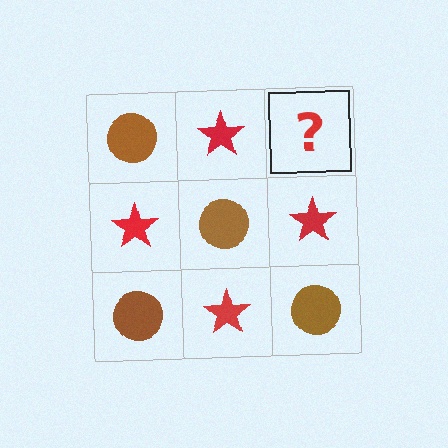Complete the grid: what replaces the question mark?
The question mark should be replaced with a brown circle.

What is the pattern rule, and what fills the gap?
The rule is that it alternates brown circle and red star in a checkerboard pattern. The gap should be filled with a brown circle.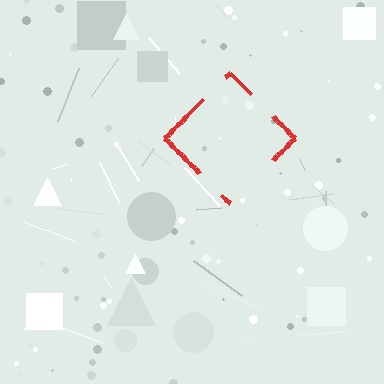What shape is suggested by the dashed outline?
The dashed outline suggests a diamond.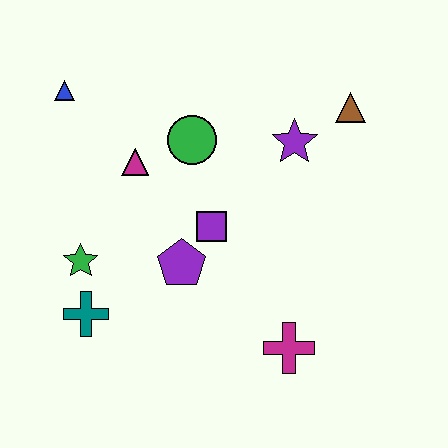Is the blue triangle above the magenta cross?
Yes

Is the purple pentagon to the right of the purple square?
No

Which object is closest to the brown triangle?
The purple star is closest to the brown triangle.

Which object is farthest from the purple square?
The blue triangle is farthest from the purple square.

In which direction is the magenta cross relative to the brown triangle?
The magenta cross is below the brown triangle.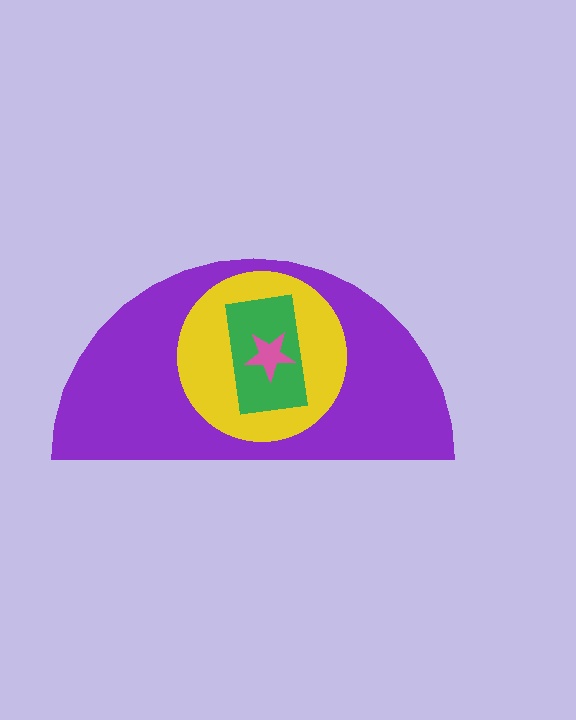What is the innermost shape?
The pink star.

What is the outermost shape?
The purple semicircle.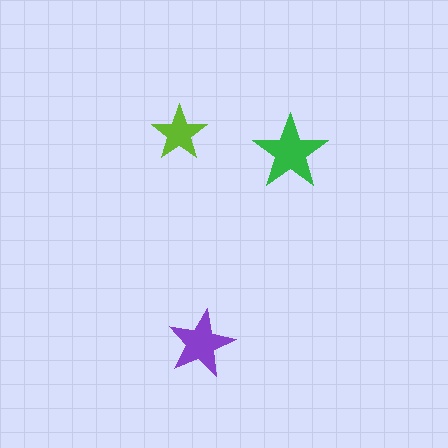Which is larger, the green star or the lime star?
The green one.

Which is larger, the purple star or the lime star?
The purple one.